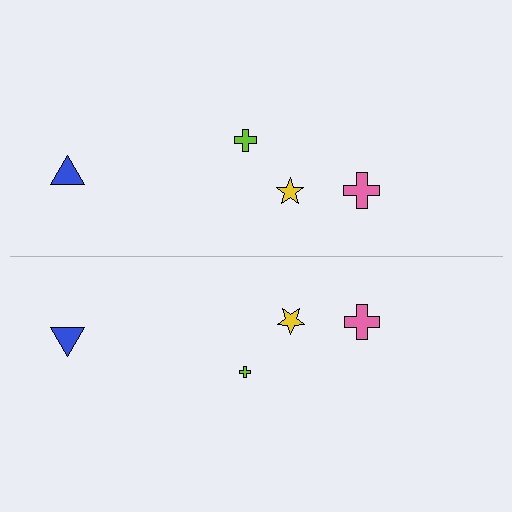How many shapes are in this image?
There are 8 shapes in this image.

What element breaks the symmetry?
The lime cross on the bottom side has a different size than its mirror counterpart.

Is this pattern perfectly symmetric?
No, the pattern is not perfectly symmetric. The lime cross on the bottom side has a different size than its mirror counterpart.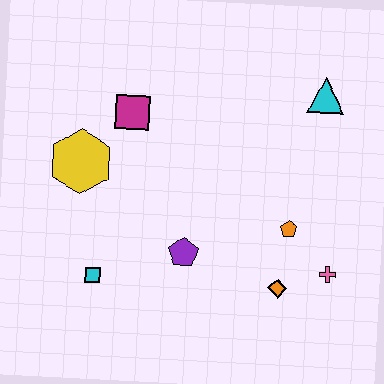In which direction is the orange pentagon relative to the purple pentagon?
The orange pentagon is to the right of the purple pentagon.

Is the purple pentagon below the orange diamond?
No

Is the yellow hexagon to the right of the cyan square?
No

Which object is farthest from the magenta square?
The pink cross is farthest from the magenta square.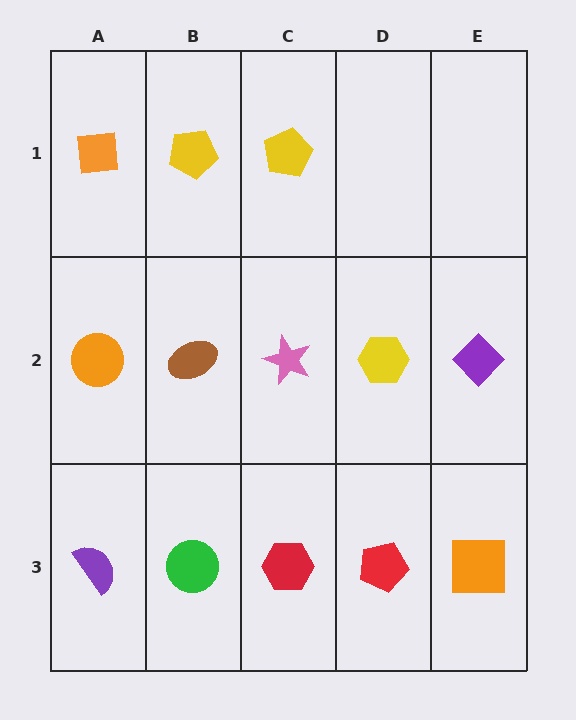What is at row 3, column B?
A green circle.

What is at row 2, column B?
A brown ellipse.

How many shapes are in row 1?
3 shapes.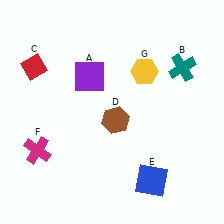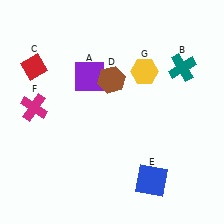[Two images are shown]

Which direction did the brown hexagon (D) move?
The brown hexagon (D) moved up.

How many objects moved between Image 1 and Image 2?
2 objects moved between the two images.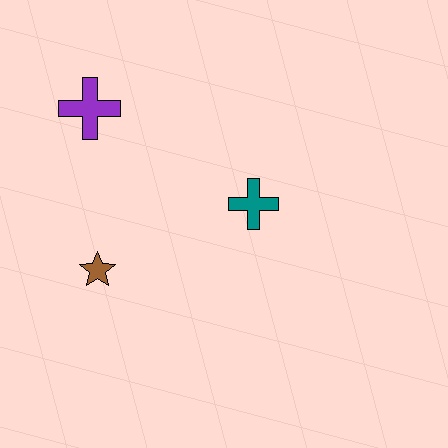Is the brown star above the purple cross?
No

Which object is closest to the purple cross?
The brown star is closest to the purple cross.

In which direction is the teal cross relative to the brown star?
The teal cross is to the right of the brown star.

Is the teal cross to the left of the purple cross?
No